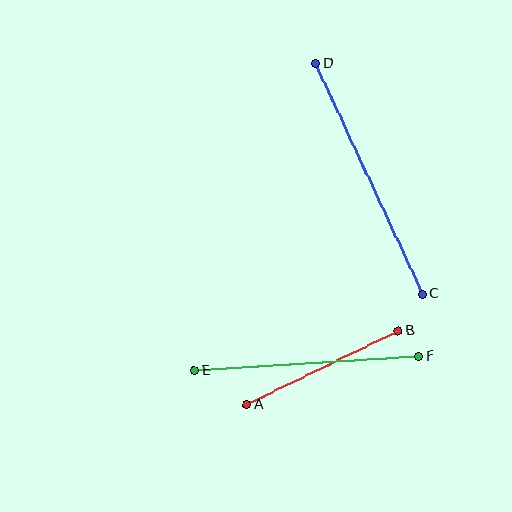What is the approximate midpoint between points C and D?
The midpoint is at approximately (369, 179) pixels.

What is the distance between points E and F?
The distance is approximately 225 pixels.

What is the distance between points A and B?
The distance is approximately 169 pixels.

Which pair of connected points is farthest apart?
Points C and D are farthest apart.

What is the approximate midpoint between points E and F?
The midpoint is at approximately (306, 363) pixels.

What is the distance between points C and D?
The distance is approximately 254 pixels.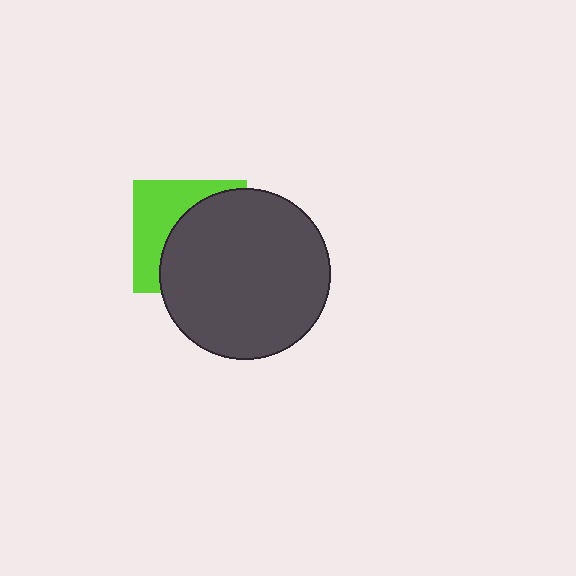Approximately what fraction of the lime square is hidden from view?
Roughly 59% of the lime square is hidden behind the dark gray circle.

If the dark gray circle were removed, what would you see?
You would see the complete lime square.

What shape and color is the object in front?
The object in front is a dark gray circle.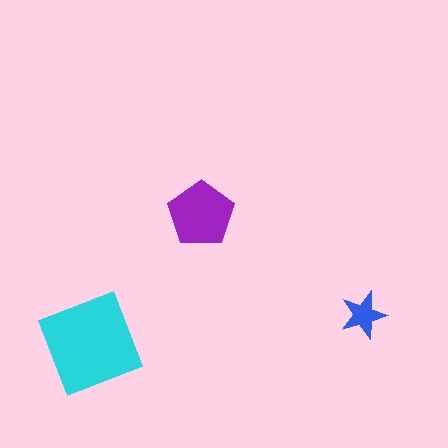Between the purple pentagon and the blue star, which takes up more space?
The purple pentagon.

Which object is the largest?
The cyan square.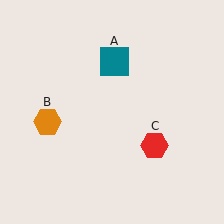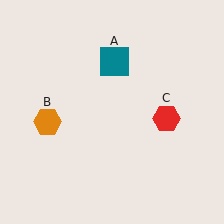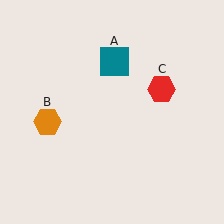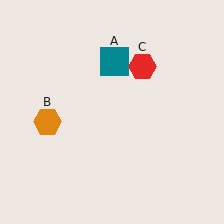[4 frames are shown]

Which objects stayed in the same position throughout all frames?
Teal square (object A) and orange hexagon (object B) remained stationary.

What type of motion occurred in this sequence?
The red hexagon (object C) rotated counterclockwise around the center of the scene.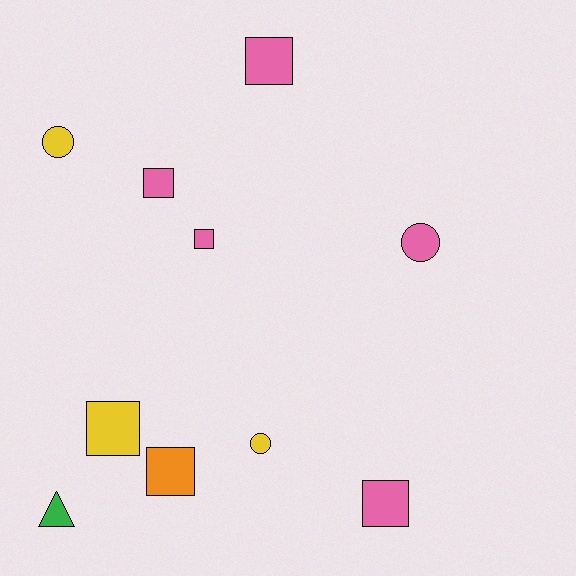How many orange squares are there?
There is 1 orange square.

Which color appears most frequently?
Pink, with 5 objects.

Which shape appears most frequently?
Square, with 6 objects.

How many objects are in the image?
There are 10 objects.